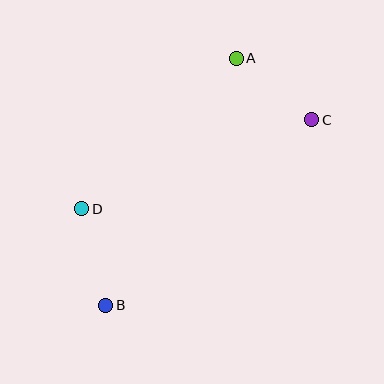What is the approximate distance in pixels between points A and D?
The distance between A and D is approximately 215 pixels.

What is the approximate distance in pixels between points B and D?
The distance between B and D is approximately 100 pixels.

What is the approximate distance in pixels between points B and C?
The distance between B and C is approximately 277 pixels.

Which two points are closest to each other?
Points A and C are closest to each other.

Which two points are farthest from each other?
Points A and B are farthest from each other.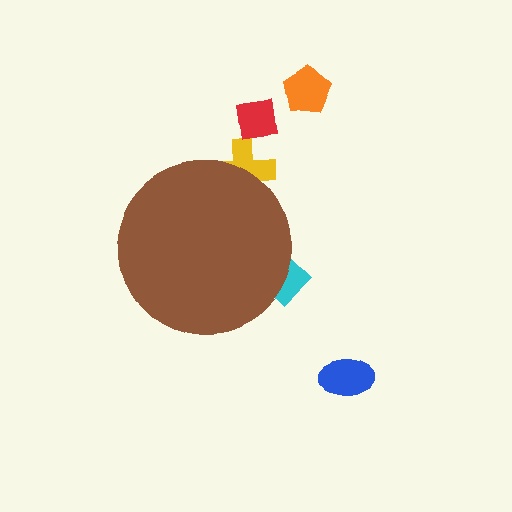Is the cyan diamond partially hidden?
Yes, the cyan diamond is partially hidden behind the brown circle.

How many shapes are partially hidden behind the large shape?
2 shapes are partially hidden.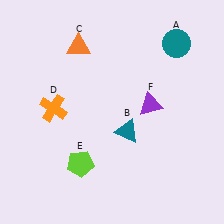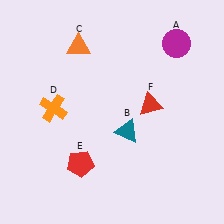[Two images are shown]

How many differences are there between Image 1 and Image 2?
There are 3 differences between the two images.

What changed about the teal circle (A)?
In Image 1, A is teal. In Image 2, it changed to magenta.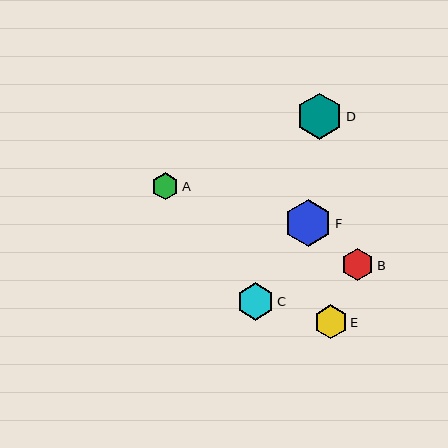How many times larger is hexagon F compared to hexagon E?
Hexagon F is approximately 1.4 times the size of hexagon E.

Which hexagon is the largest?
Hexagon F is the largest with a size of approximately 47 pixels.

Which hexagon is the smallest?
Hexagon A is the smallest with a size of approximately 28 pixels.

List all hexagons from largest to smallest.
From largest to smallest: F, D, C, E, B, A.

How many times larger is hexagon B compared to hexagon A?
Hexagon B is approximately 1.2 times the size of hexagon A.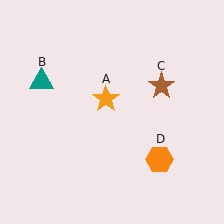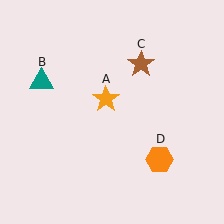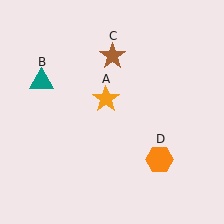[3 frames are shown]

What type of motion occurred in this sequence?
The brown star (object C) rotated counterclockwise around the center of the scene.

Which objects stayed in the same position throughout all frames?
Orange star (object A) and teal triangle (object B) and orange hexagon (object D) remained stationary.